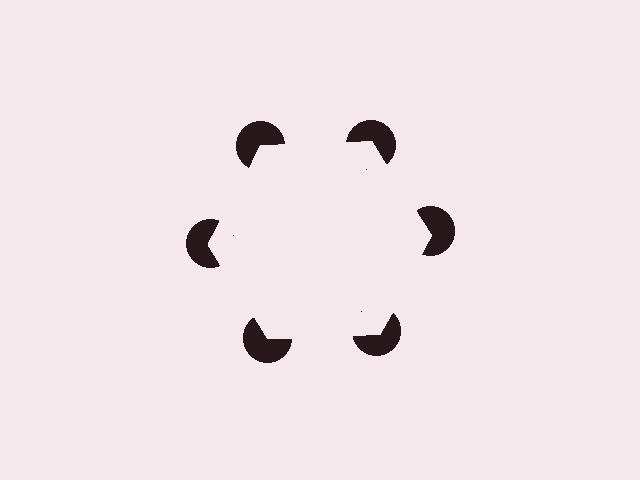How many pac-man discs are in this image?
There are 6 — one at each vertex of the illusory hexagon.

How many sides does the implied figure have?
6 sides.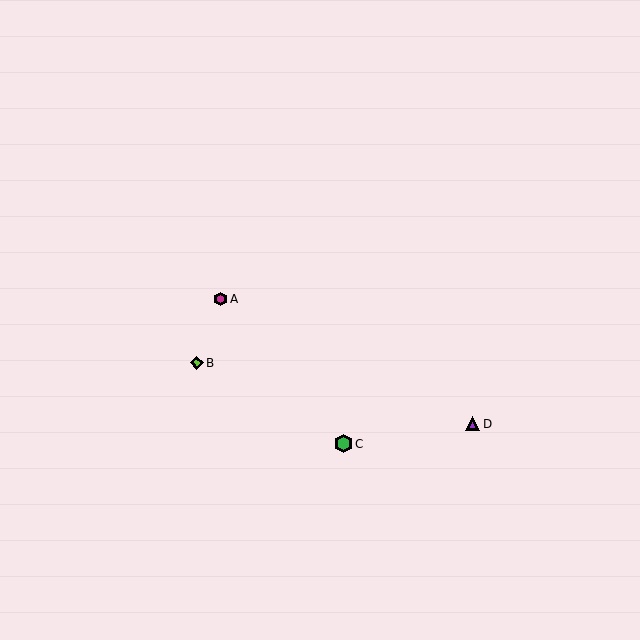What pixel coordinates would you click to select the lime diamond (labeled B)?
Click at (197, 363) to select the lime diamond B.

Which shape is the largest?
The green hexagon (labeled C) is the largest.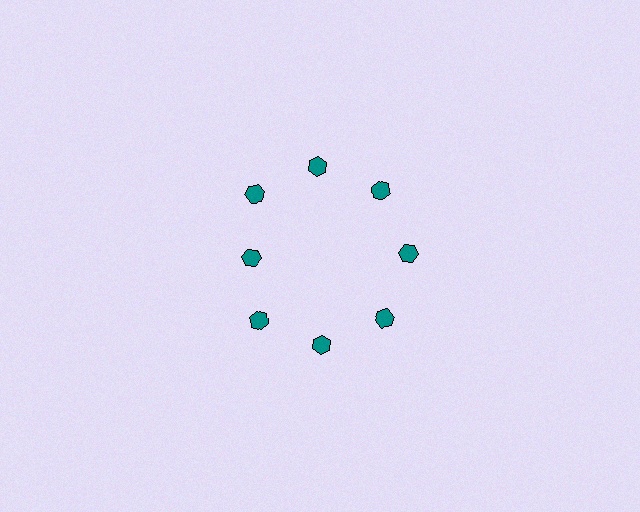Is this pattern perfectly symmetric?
No. The 8 teal hexagons are arranged in a ring, but one element near the 9 o'clock position is pulled inward toward the center, breaking the 8-fold rotational symmetry.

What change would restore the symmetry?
The symmetry would be restored by moving it outward, back onto the ring so that all 8 hexagons sit at equal angles and equal distance from the center.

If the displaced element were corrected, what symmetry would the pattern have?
It would have 8-fold rotational symmetry — the pattern would map onto itself every 45 degrees.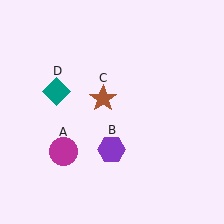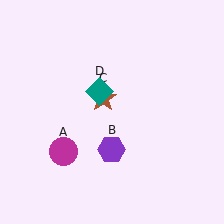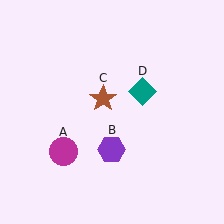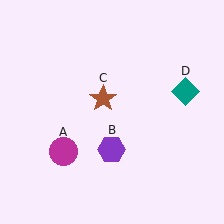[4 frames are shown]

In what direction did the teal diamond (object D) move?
The teal diamond (object D) moved right.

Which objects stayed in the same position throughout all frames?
Magenta circle (object A) and purple hexagon (object B) and brown star (object C) remained stationary.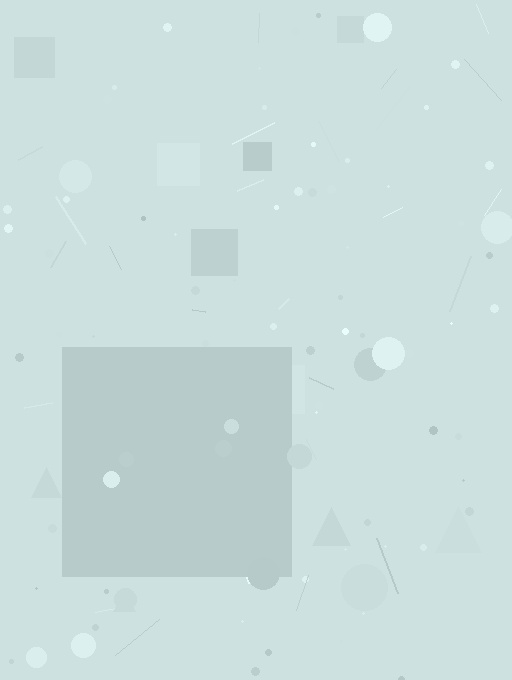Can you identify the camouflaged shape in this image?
The camouflaged shape is a square.